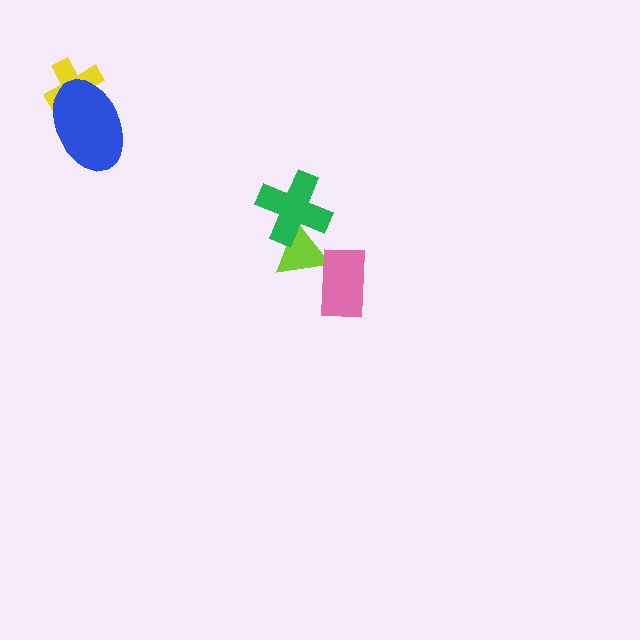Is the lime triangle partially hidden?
Yes, it is partially covered by another shape.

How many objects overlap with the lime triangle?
2 objects overlap with the lime triangle.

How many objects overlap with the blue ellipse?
1 object overlaps with the blue ellipse.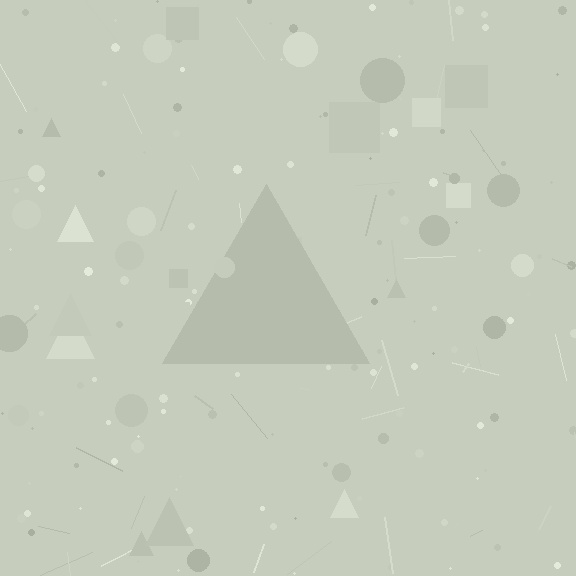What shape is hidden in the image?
A triangle is hidden in the image.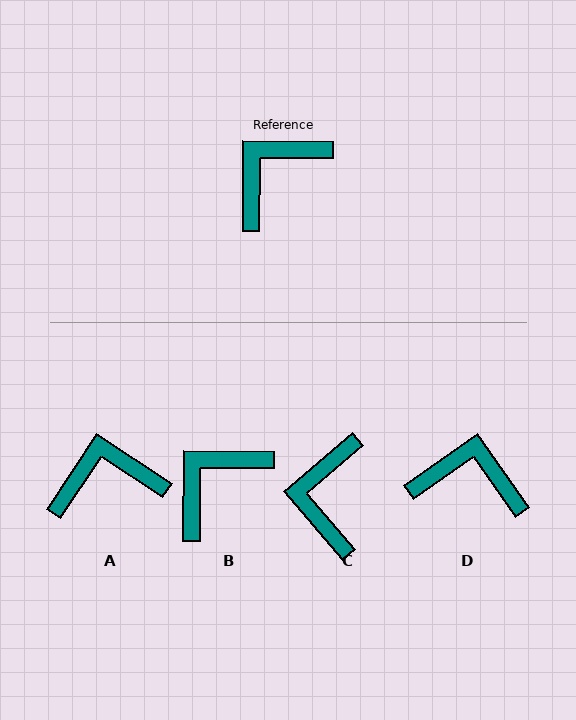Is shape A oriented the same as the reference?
No, it is off by about 33 degrees.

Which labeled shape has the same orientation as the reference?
B.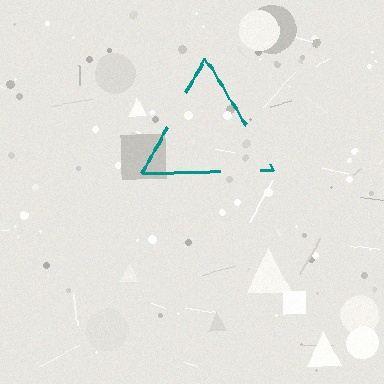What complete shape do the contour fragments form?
The contour fragments form a triangle.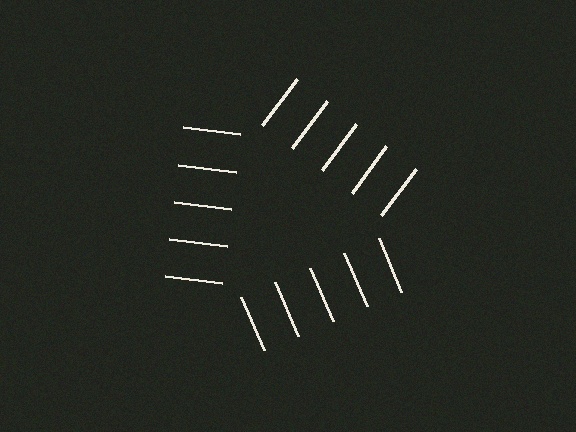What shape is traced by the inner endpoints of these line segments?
An illusory triangle — the line segments terminate on its edges but no continuous stroke is drawn.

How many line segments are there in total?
15 — 5 along each of the 3 edges.